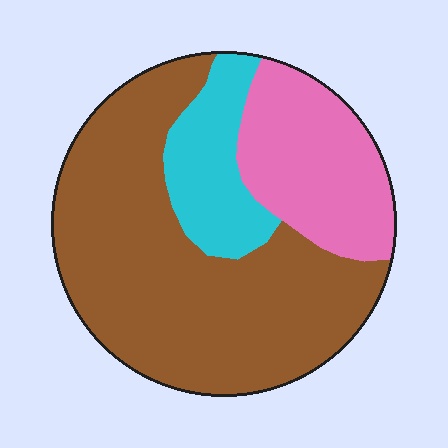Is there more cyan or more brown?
Brown.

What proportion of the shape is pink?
Pink covers about 25% of the shape.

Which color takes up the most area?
Brown, at roughly 60%.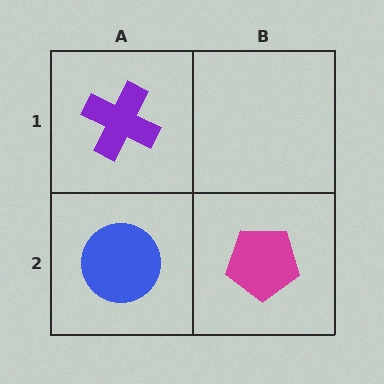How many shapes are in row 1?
1 shape.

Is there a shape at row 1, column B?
No, that cell is empty.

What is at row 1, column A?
A purple cross.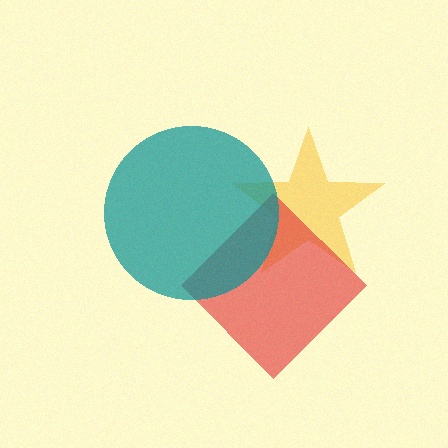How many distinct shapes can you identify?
There are 3 distinct shapes: a yellow star, a red diamond, a teal circle.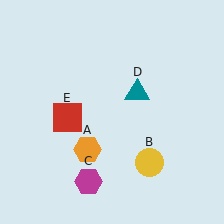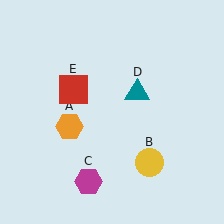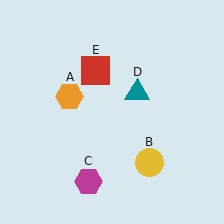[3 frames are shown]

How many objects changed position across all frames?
2 objects changed position: orange hexagon (object A), red square (object E).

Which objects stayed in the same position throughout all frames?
Yellow circle (object B) and magenta hexagon (object C) and teal triangle (object D) remained stationary.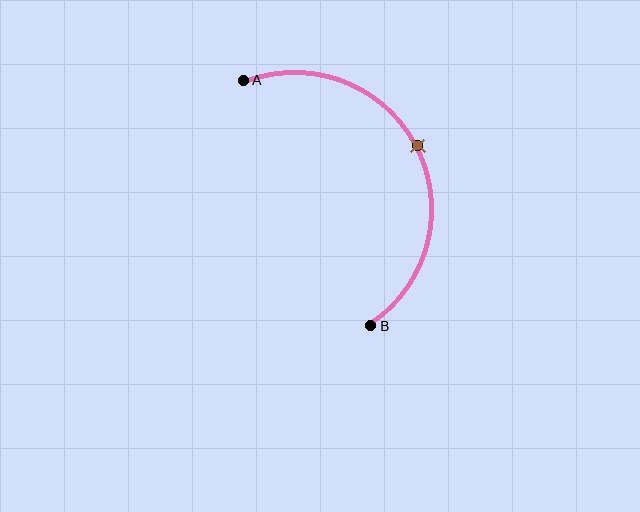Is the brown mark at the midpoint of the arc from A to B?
Yes. The brown mark lies on the arc at equal arc-length from both A and B — it is the arc midpoint.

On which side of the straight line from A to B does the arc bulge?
The arc bulges to the right of the straight line connecting A and B.